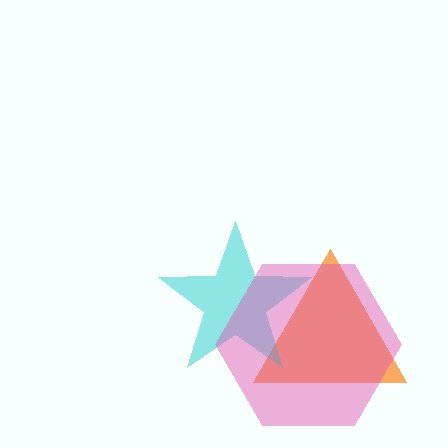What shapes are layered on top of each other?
The layered shapes are: an orange triangle, a cyan star, a pink hexagon.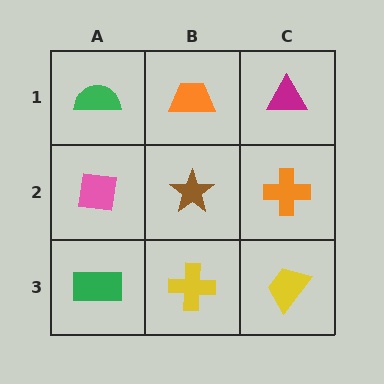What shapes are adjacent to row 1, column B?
A brown star (row 2, column B), a green semicircle (row 1, column A), a magenta triangle (row 1, column C).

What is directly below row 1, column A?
A pink square.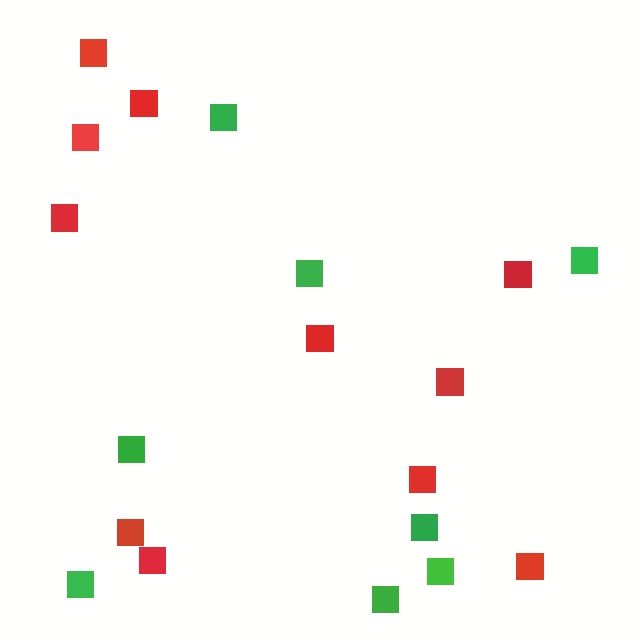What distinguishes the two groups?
There are 2 groups: one group of red squares (11) and one group of green squares (8).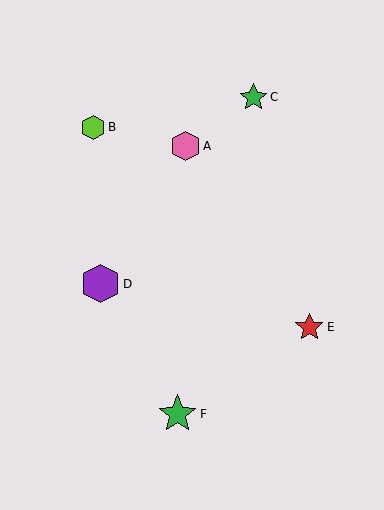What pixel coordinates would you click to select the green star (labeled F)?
Click at (178, 414) to select the green star F.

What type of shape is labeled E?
Shape E is a red star.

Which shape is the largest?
The purple hexagon (labeled D) is the largest.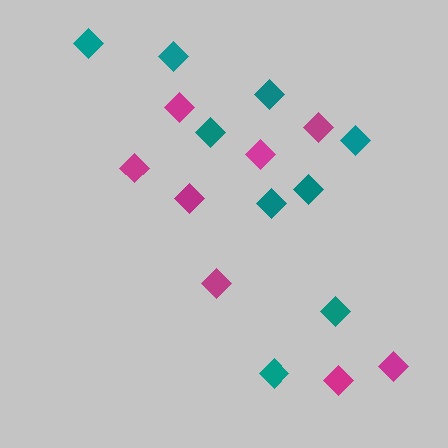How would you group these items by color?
There are 2 groups: one group of teal diamonds (9) and one group of magenta diamonds (8).